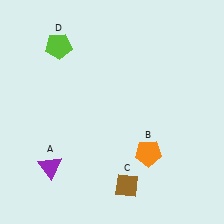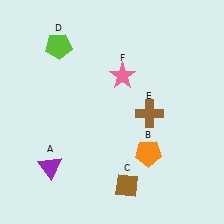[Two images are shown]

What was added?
A brown cross (E), a pink star (F) were added in Image 2.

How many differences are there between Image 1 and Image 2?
There are 2 differences between the two images.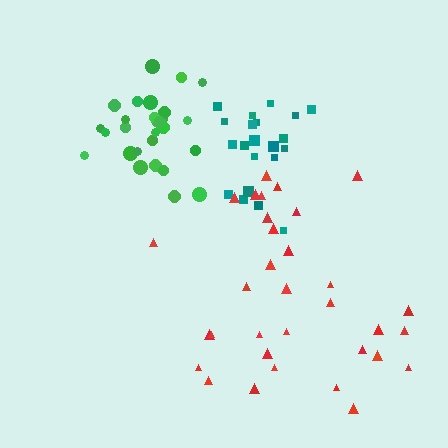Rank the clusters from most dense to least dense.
green, teal, red.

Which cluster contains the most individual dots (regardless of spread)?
Red (33).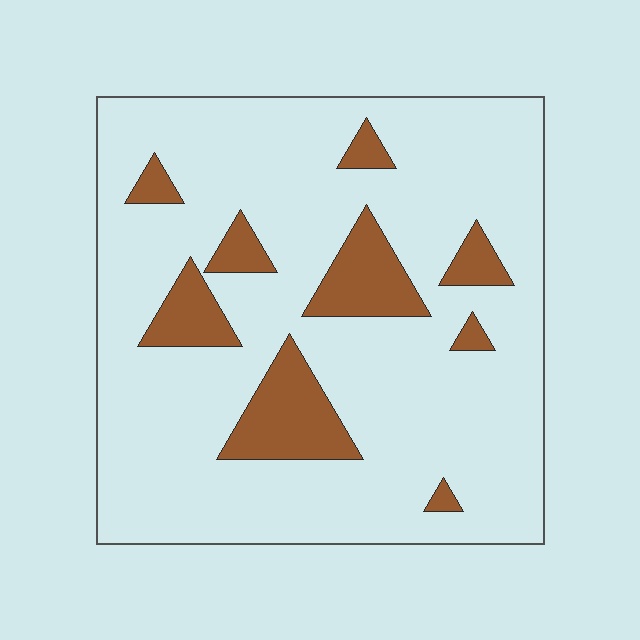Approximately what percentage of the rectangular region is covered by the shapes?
Approximately 15%.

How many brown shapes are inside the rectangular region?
9.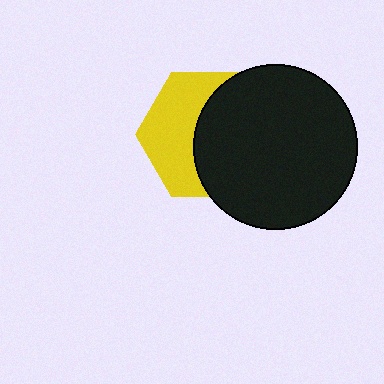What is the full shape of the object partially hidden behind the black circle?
The partially hidden object is a yellow hexagon.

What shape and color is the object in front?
The object in front is a black circle.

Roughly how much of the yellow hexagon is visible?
About half of it is visible (roughly 46%).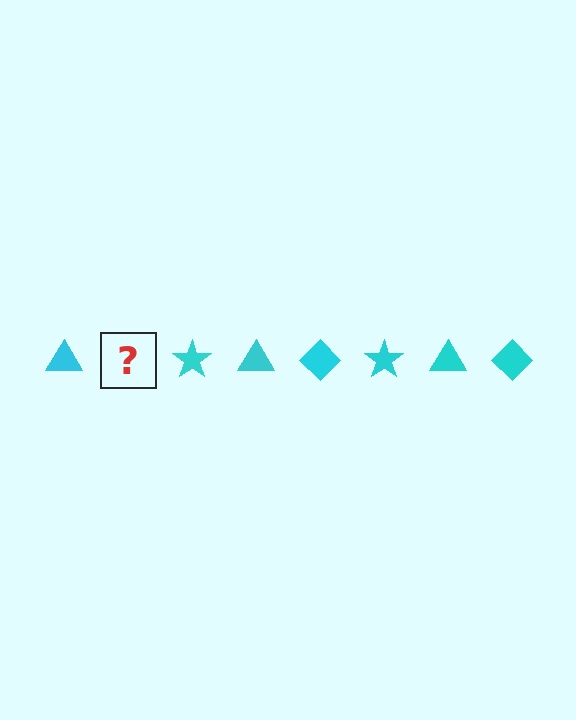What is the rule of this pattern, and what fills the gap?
The rule is that the pattern cycles through triangle, diamond, star shapes in cyan. The gap should be filled with a cyan diamond.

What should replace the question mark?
The question mark should be replaced with a cyan diamond.